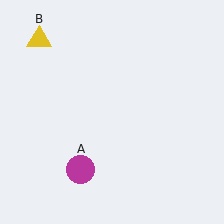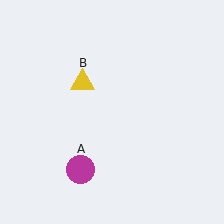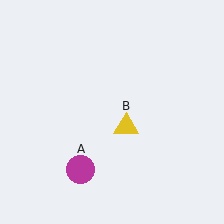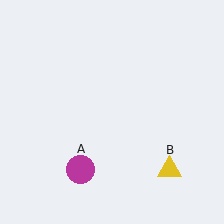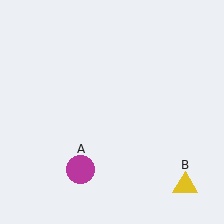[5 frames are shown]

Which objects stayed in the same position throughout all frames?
Magenta circle (object A) remained stationary.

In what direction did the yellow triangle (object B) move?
The yellow triangle (object B) moved down and to the right.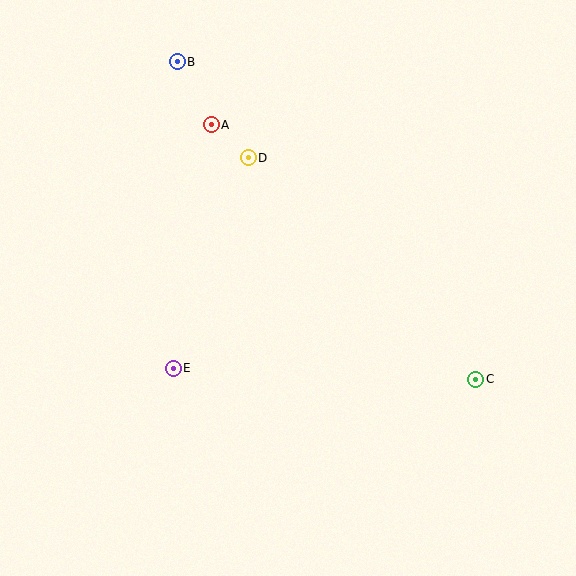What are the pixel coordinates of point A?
Point A is at (211, 125).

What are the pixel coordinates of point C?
Point C is at (476, 379).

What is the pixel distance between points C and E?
The distance between C and E is 303 pixels.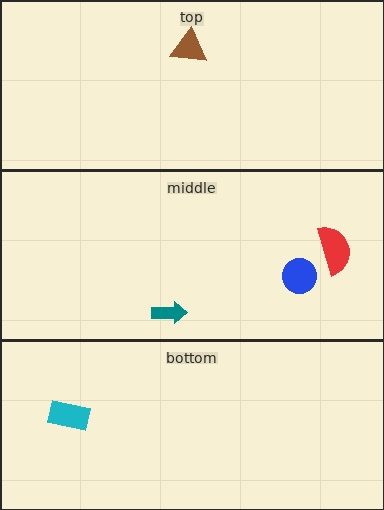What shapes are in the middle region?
The red semicircle, the teal arrow, the blue circle.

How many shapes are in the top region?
1.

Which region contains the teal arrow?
The middle region.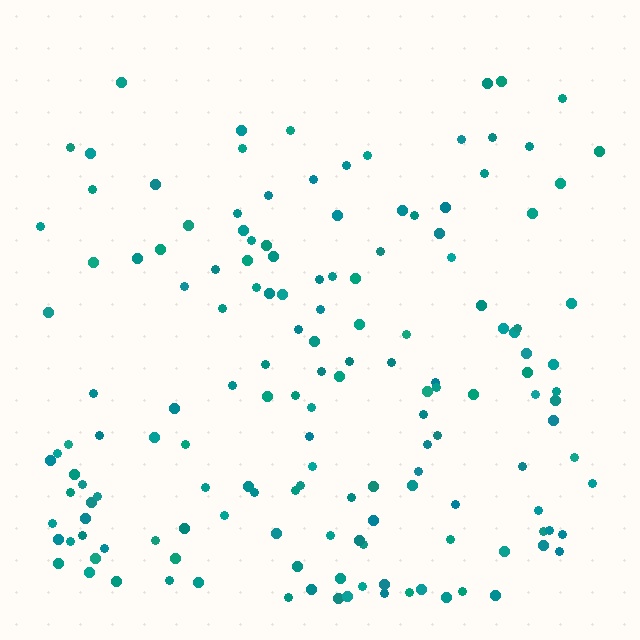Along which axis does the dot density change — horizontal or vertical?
Vertical.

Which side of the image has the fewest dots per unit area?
The top.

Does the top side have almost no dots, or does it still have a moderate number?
Still a moderate number, just noticeably fewer than the bottom.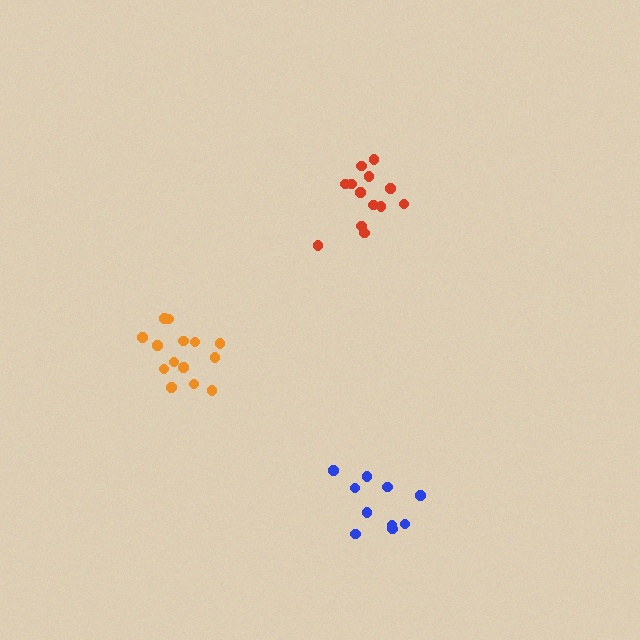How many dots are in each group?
Group 1: 14 dots, Group 2: 13 dots, Group 3: 10 dots (37 total).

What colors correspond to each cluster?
The clusters are colored: orange, red, blue.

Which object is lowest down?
The blue cluster is bottommost.